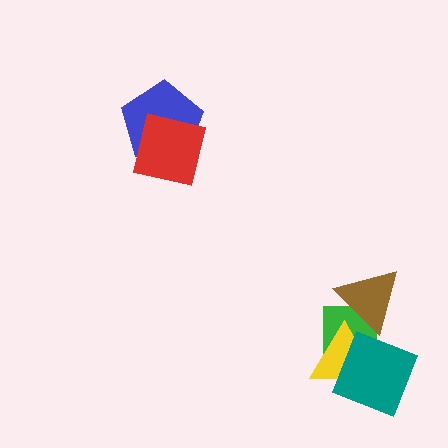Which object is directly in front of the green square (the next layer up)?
The brown triangle is directly in front of the green square.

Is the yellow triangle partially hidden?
Yes, it is partially covered by another shape.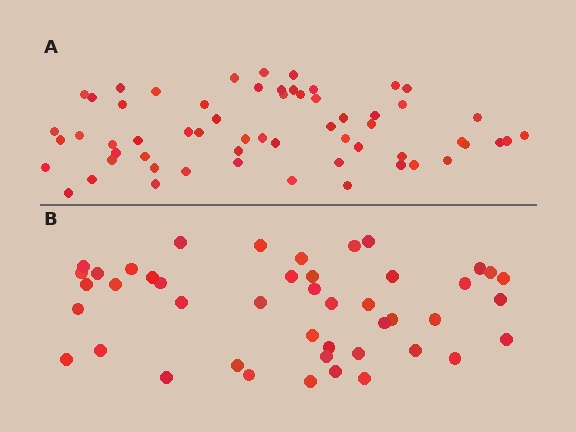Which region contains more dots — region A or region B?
Region A (the top region) has more dots.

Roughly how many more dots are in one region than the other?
Region A has approximately 15 more dots than region B.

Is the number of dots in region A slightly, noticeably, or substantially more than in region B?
Region A has noticeably more, but not dramatically so. The ratio is roughly 1.3 to 1.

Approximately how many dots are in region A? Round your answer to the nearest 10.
About 60 dots.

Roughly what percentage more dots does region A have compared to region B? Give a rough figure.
About 35% more.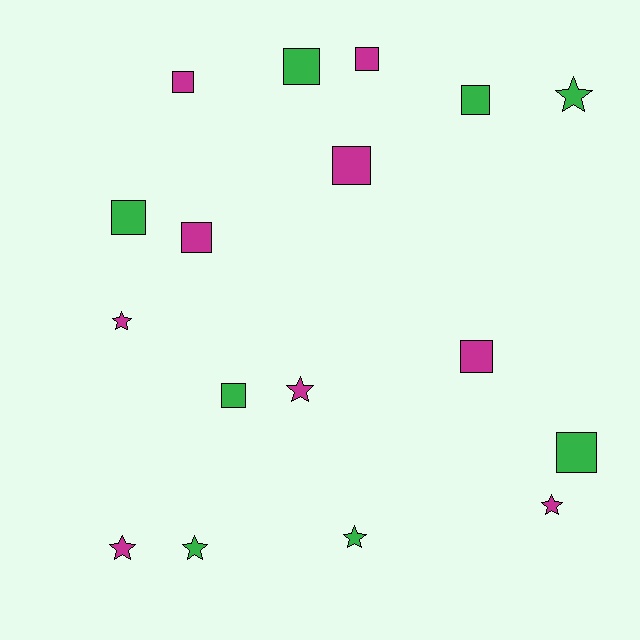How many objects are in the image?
There are 17 objects.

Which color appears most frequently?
Magenta, with 9 objects.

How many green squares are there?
There are 5 green squares.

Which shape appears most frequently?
Square, with 10 objects.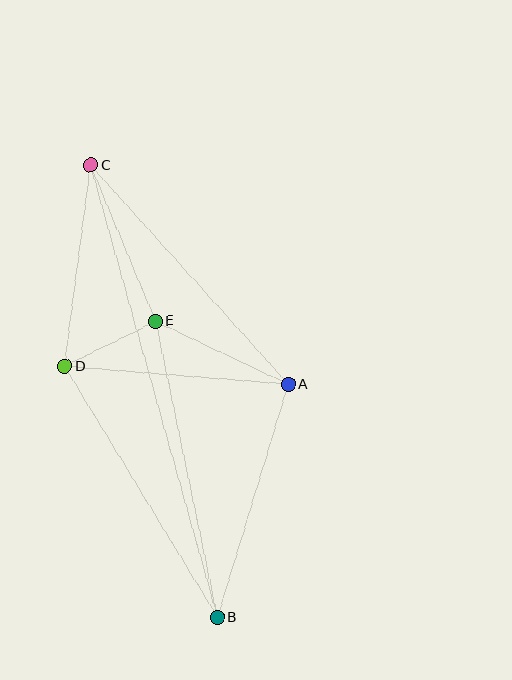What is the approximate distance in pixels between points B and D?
The distance between B and D is approximately 294 pixels.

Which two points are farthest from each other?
Points B and C are farthest from each other.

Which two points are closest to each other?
Points D and E are closest to each other.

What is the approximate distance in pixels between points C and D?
The distance between C and D is approximately 203 pixels.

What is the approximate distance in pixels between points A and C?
The distance between A and C is approximately 295 pixels.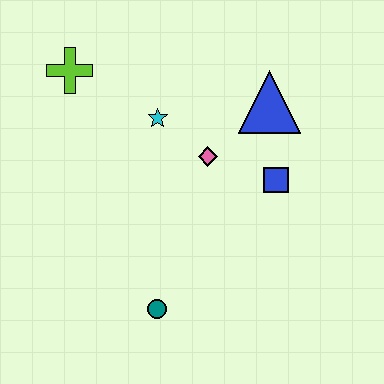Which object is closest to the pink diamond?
The cyan star is closest to the pink diamond.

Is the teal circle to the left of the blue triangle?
Yes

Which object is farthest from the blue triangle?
The teal circle is farthest from the blue triangle.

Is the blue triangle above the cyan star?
Yes